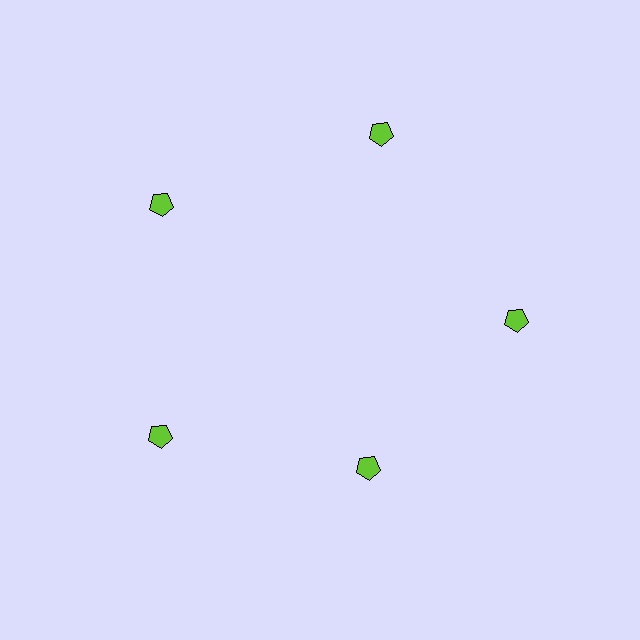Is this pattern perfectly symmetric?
No. The 5 lime pentagons are arranged in a ring, but one element near the 5 o'clock position is pulled inward toward the center, breaking the 5-fold rotational symmetry.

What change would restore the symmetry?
The symmetry would be restored by moving it outward, back onto the ring so that all 5 pentagons sit at equal angles and equal distance from the center.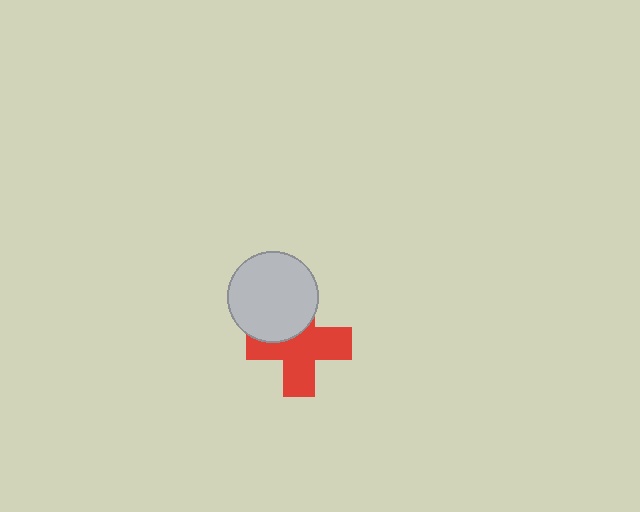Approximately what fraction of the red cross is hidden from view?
Roughly 32% of the red cross is hidden behind the light gray circle.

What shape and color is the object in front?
The object in front is a light gray circle.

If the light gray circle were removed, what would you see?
You would see the complete red cross.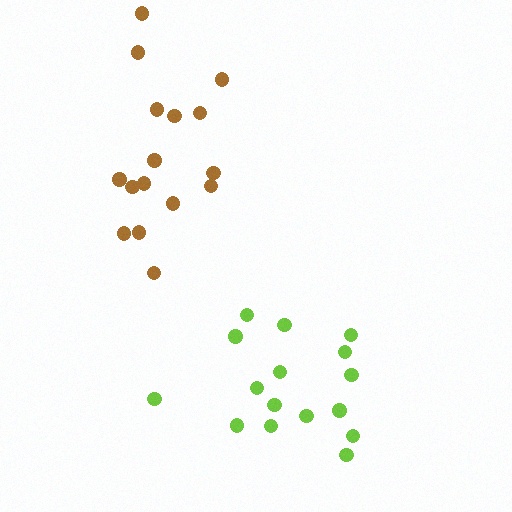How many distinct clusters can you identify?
There are 2 distinct clusters.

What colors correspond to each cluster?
The clusters are colored: brown, lime.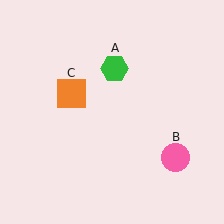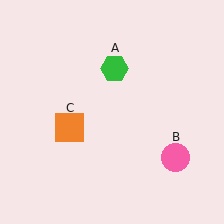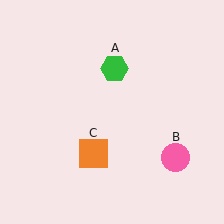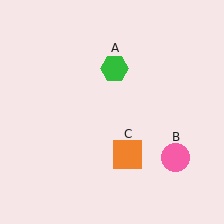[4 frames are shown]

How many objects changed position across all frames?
1 object changed position: orange square (object C).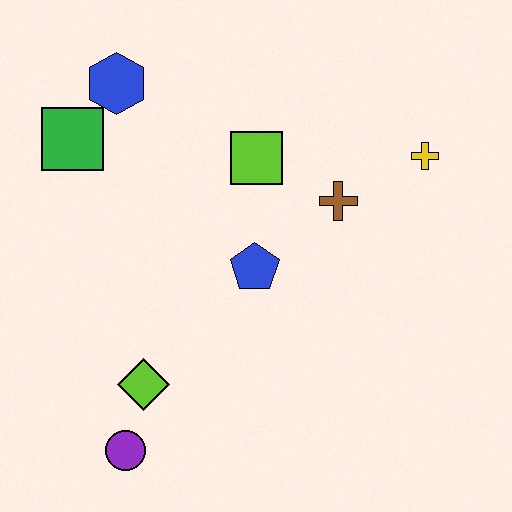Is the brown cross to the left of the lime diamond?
No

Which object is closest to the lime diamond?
The purple circle is closest to the lime diamond.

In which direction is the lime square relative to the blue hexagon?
The lime square is to the right of the blue hexagon.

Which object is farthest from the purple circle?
The yellow cross is farthest from the purple circle.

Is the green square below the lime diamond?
No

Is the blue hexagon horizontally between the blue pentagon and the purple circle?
No